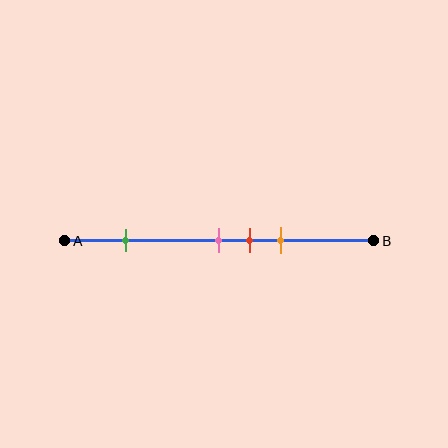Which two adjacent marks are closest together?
The pink and red marks are the closest adjacent pair.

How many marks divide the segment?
There are 4 marks dividing the segment.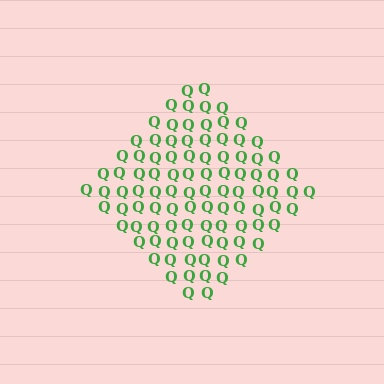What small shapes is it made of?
It is made of small letter Q's.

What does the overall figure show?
The overall figure shows a diamond.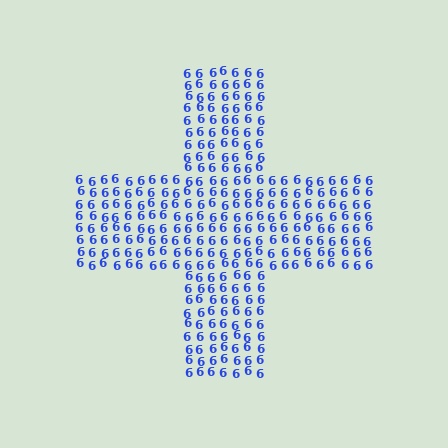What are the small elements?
The small elements are digit 6's.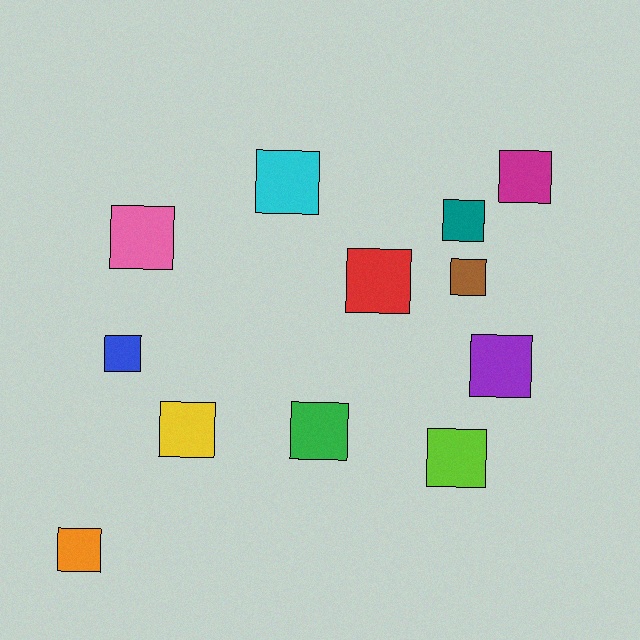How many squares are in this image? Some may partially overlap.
There are 12 squares.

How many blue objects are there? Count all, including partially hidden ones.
There is 1 blue object.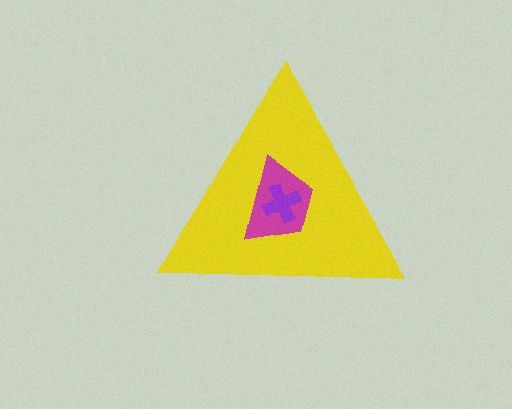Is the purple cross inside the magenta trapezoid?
Yes.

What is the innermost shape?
The purple cross.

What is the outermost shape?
The yellow triangle.